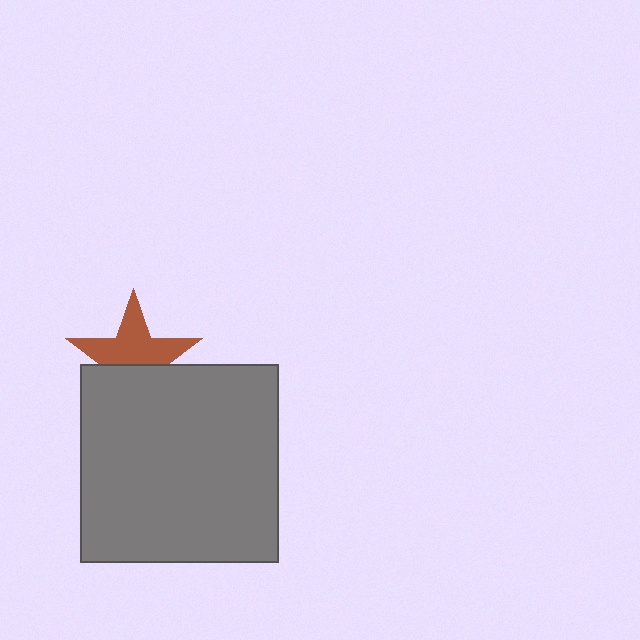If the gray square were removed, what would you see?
You would see the complete brown star.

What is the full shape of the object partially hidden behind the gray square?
The partially hidden object is a brown star.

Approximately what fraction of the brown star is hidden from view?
Roughly 42% of the brown star is hidden behind the gray square.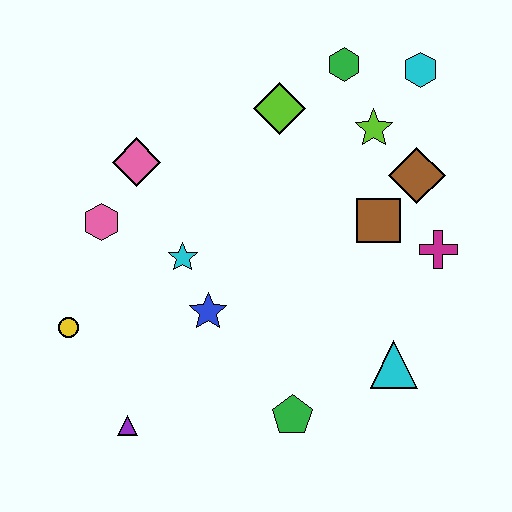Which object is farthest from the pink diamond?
The cyan triangle is farthest from the pink diamond.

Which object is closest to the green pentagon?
The cyan triangle is closest to the green pentagon.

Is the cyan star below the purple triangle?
No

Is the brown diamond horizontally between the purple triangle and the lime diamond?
No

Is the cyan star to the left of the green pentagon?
Yes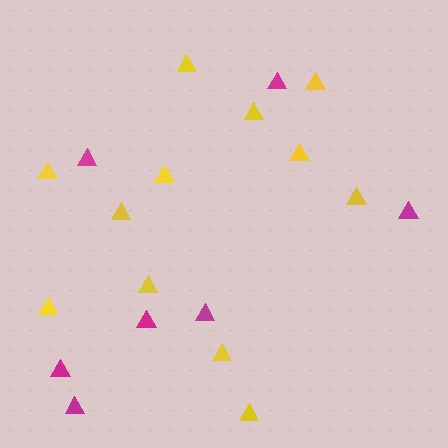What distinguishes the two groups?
There are 2 groups: one group of yellow triangles (12) and one group of magenta triangles (7).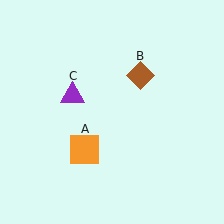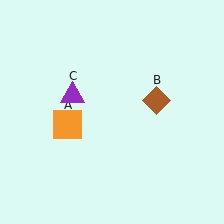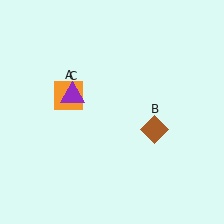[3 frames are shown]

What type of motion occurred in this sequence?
The orange square (object A), brown diamond (object B) rotated clockwise around the center of the scene.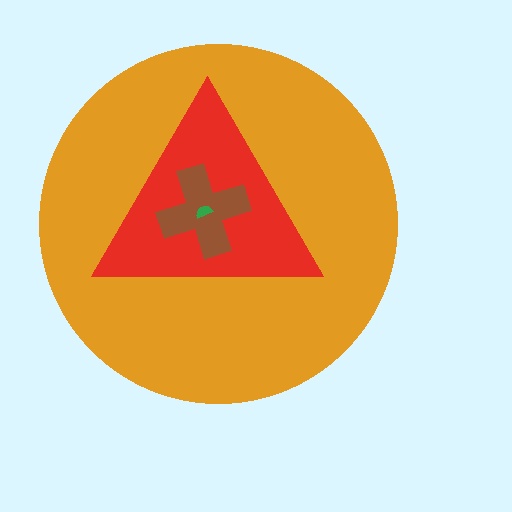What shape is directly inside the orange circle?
The red triangle.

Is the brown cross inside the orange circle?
Yes.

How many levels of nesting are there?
4.